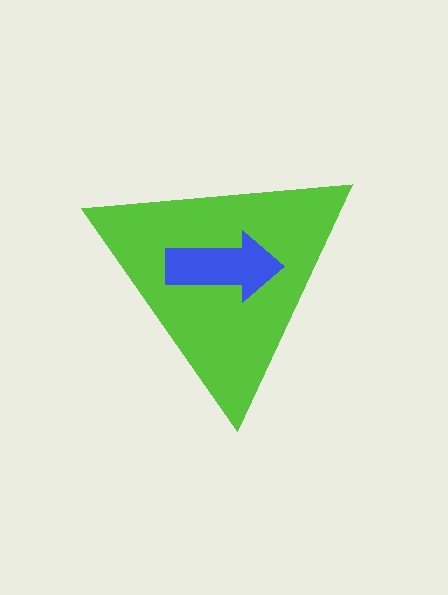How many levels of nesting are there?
2.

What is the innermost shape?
The blue arrow.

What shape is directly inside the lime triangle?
The blue arrow.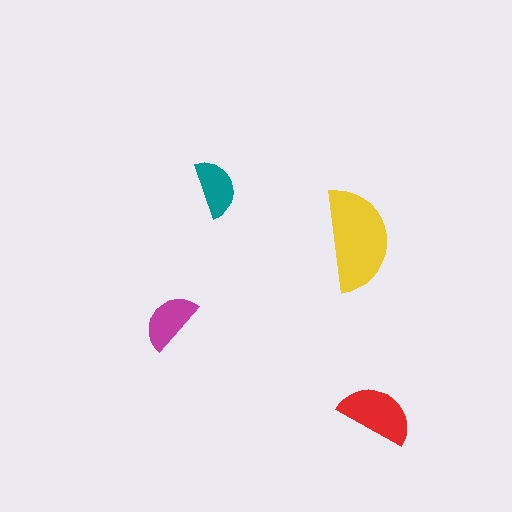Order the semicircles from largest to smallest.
the yellow one, the red one, the magenta one, the teal one.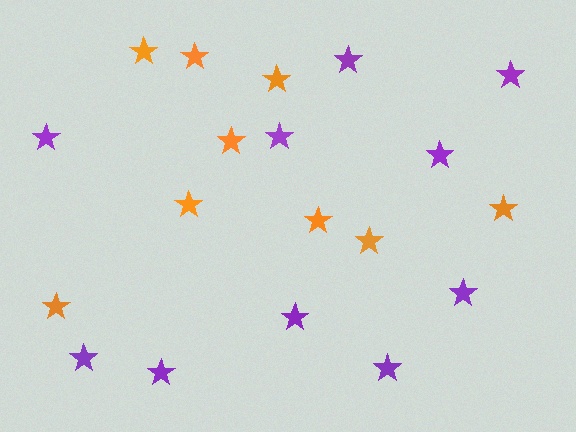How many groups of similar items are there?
There are 2 groups: one group of orange stars (9) and one group of purple stars (10).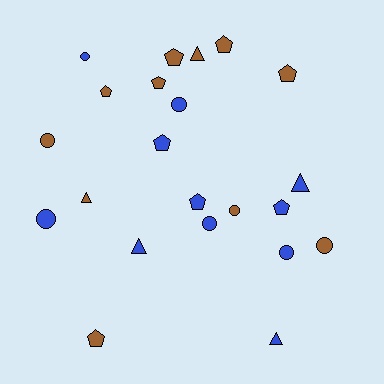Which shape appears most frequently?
Pentagon, with 9 objects.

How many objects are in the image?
There are 22 objects.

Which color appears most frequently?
Brown, with 11 objects.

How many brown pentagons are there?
There are 6 brown pentagons.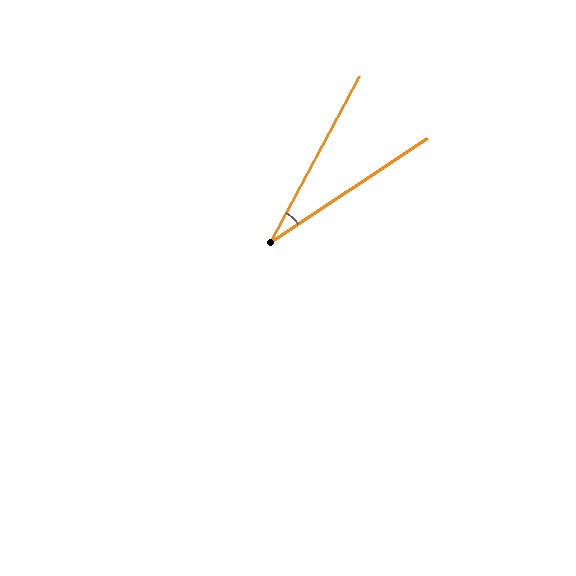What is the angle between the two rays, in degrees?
Approximately 28 degrees.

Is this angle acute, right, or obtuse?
It is acute.